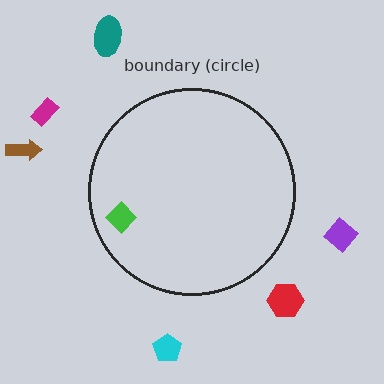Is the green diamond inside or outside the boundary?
Inside.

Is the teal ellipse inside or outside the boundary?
Outside.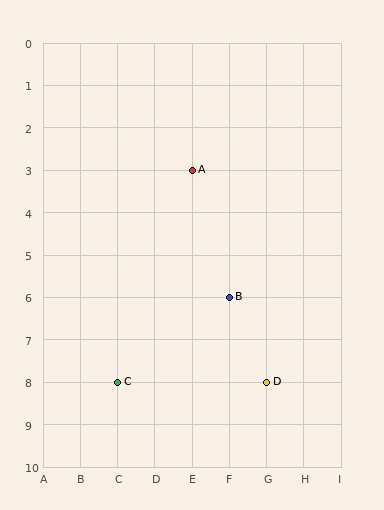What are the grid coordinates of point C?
Point C is at grid coordinates (C, 8).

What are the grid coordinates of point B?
Point B is at grid coordinates (F, 6).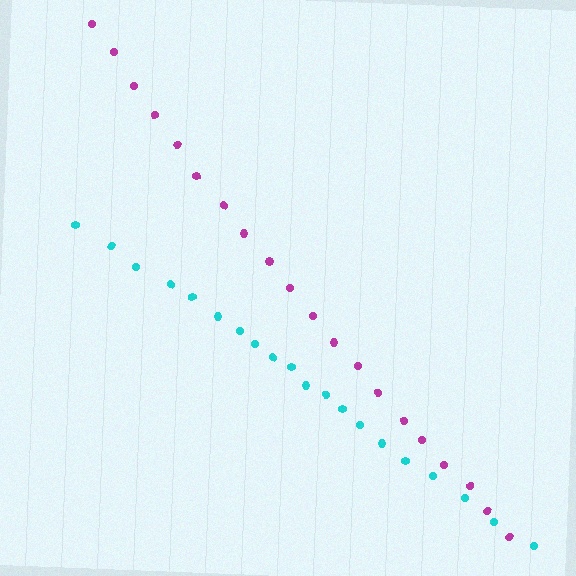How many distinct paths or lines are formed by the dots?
There are 2 distinct paths.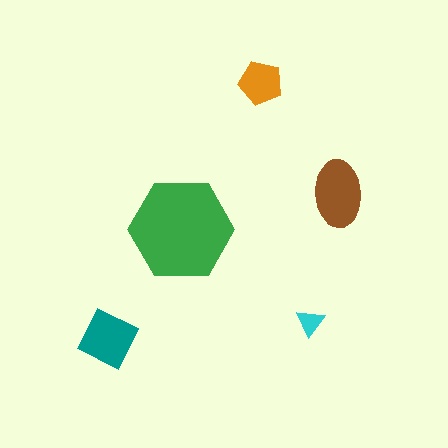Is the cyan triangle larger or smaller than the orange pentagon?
Smaller.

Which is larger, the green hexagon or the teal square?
The green hexagon.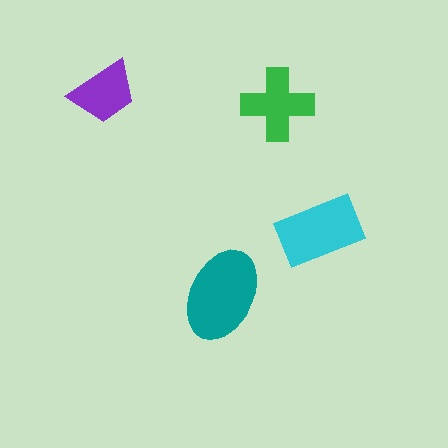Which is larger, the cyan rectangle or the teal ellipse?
The teal ellipse.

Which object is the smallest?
The purple trapezoid.